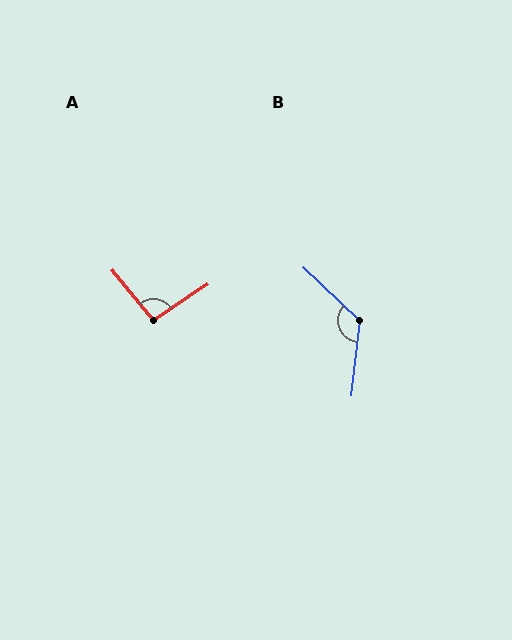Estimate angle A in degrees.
Approximately 96 degrees.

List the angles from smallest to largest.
A (96°), B (127°).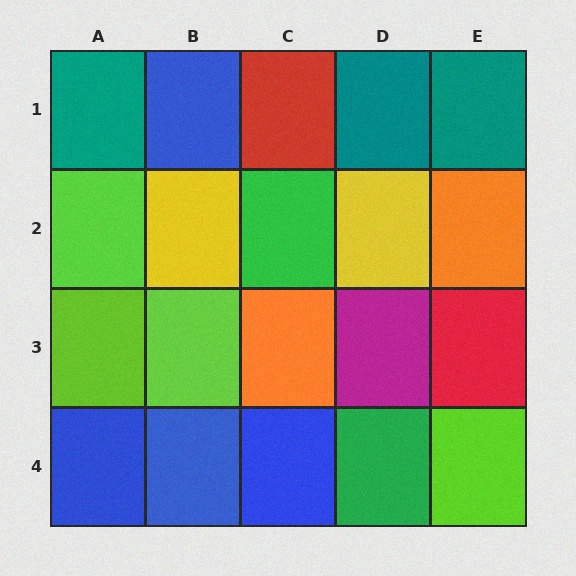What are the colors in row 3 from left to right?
Lime, lime, orange, magenta, red.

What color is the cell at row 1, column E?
Teal.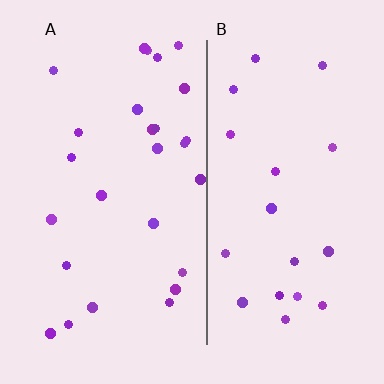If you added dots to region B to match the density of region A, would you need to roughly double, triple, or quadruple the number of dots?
Approximately double.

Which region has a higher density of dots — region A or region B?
A (the left).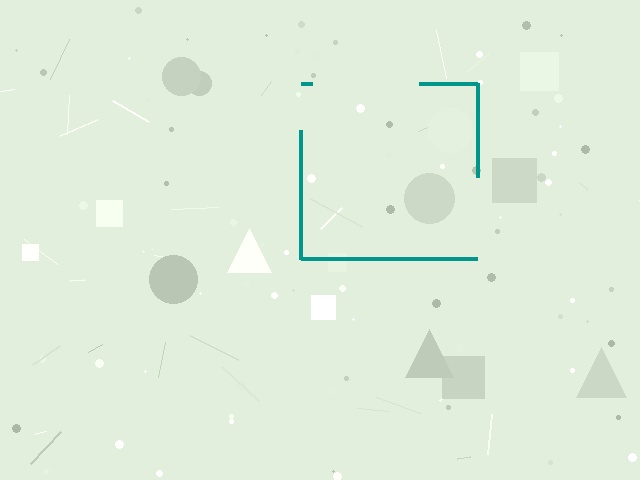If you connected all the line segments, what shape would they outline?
They would outline a square.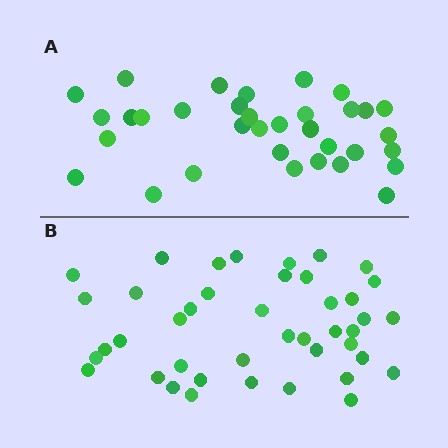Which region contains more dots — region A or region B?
Region B (the bottom region) has more dots.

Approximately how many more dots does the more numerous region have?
Region B has roughly 8 or so more dots than region A.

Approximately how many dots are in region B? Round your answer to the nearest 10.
About 40 dots. (The exact count is 42, which rounds to 40.)